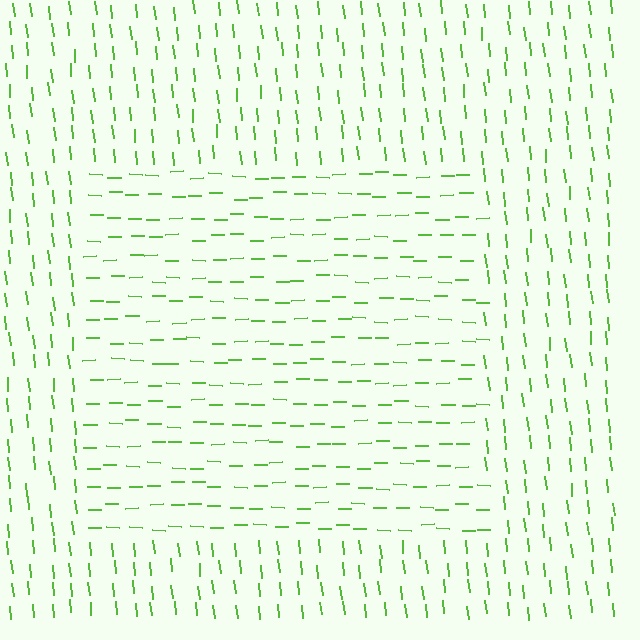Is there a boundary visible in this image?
Yes, there is a texture boundary formed by a change in line orientation.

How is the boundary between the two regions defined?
The boundary is defined purely by a change in line orientation (approximately 84 degrees difference). All lines are the same color and thickness.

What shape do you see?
I see a rectangle.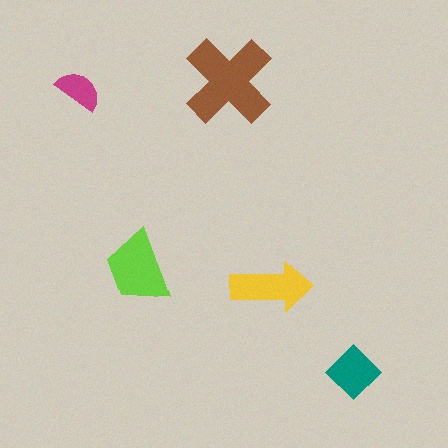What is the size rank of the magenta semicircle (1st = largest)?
5th.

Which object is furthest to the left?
The magenta semicircle is leftmost.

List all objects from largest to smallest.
The brown cross, the lime trapezoid, the yellow arrow, the teal diamond, the magenta semicircle.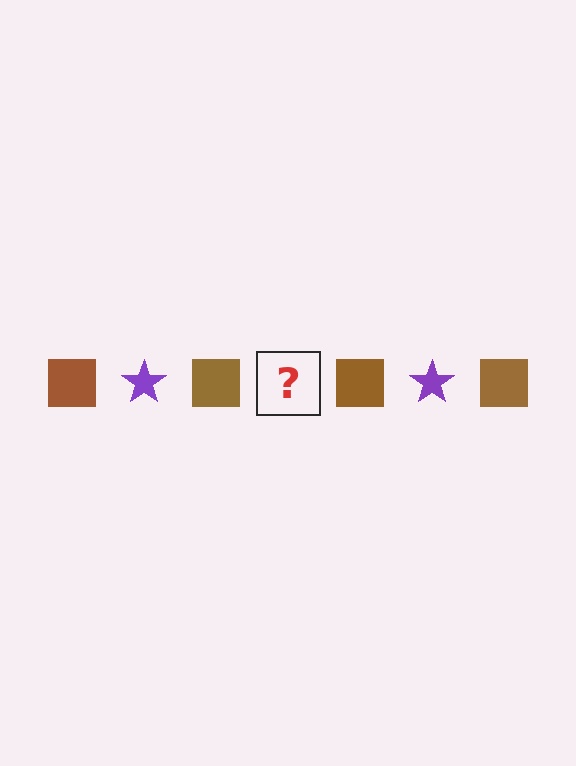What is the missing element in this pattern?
The missing element is a purple star.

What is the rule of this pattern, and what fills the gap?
The rule is that the pattern alternates between brown square and purple star. The gap should be filled with a purple star.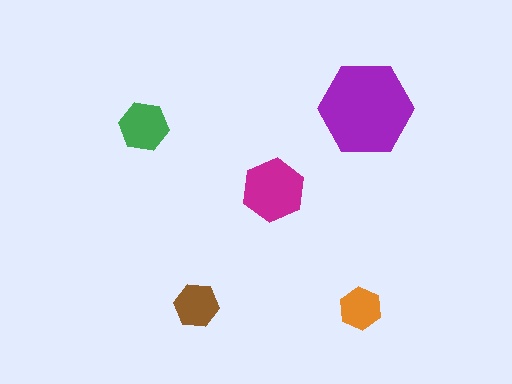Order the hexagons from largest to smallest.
the purple one, the magenta one, the green one, the brown one, the orange one.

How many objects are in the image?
There are 5 objects in the image.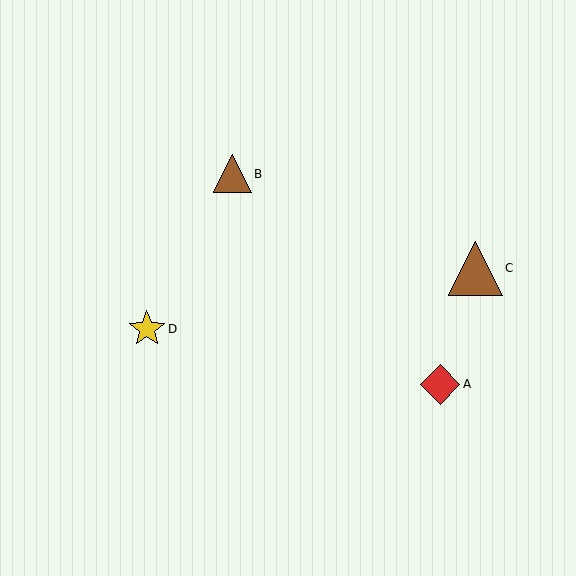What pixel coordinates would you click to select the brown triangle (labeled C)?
Click at (475, 268) to select the brown triangle C.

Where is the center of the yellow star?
The center of the yellow star is at (147, 329).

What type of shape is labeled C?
Shape C is a brown triangle.